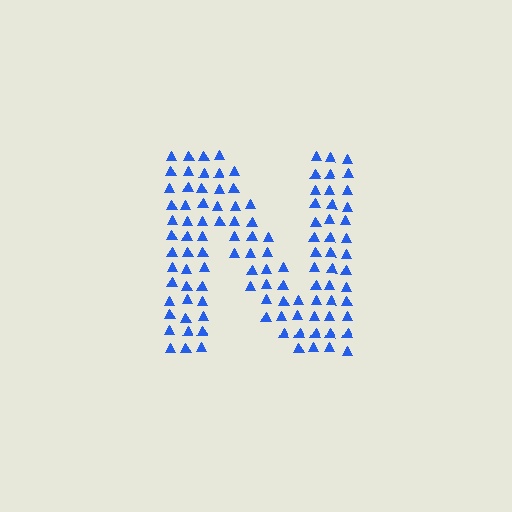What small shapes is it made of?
It is made of small triangles.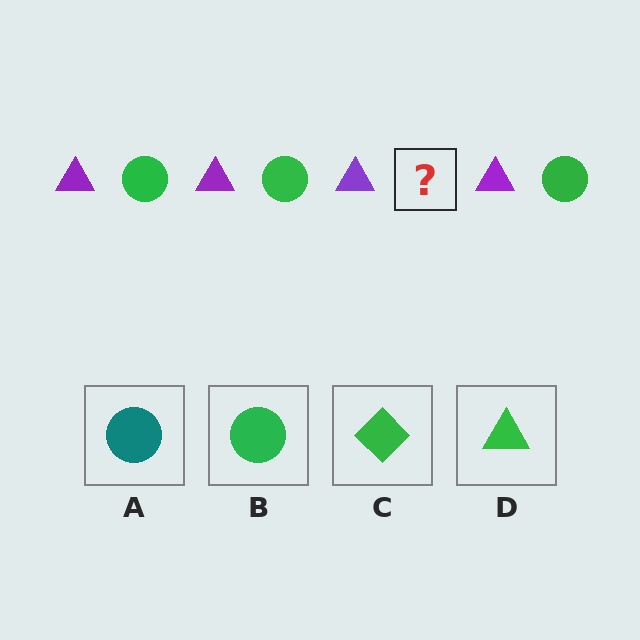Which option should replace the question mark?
Option B.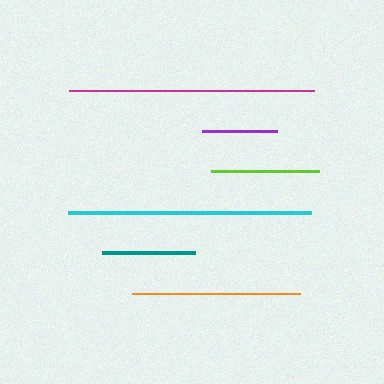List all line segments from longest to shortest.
From longest to shortest: magenta, cyan, orange, lime, teal, purple.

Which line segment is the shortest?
The purple line is the shortest at approximately 75 pixels.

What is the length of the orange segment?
The orange segment is approximately 169 pixels long.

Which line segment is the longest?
The magenta line is the longest at approximately 245 pixels.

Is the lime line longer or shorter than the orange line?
The orange line is longer than the lime line.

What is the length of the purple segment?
The purple segment is approximately 75 pixels long.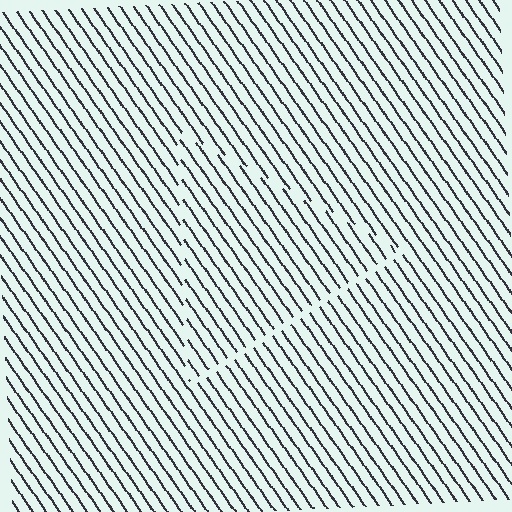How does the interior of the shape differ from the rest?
The interior of the shape contains the same grating, shifted by half a period — the contour is defined by the phase discontinuity where line-ends from the inner and outer gratings abut.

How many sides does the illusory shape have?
3 sides — the line-ends trace a triangle.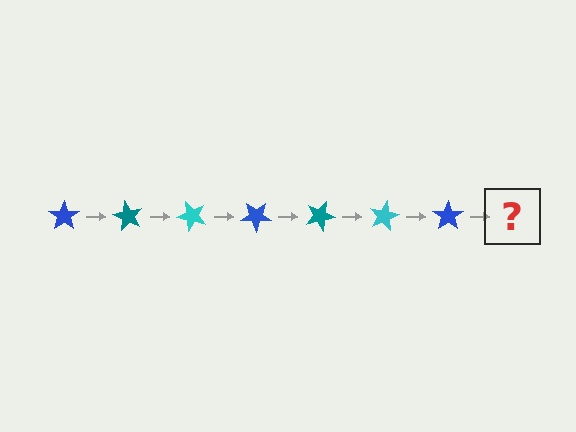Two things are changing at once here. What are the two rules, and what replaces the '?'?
The two rules are that it rotates 60 degrees each step and the color cycles through blue, teal, and cyan. The '?' should be a teal star, rotated 420 degrees from the start.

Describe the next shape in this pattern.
It should be a teal star, rotated 420 degrees from the start.